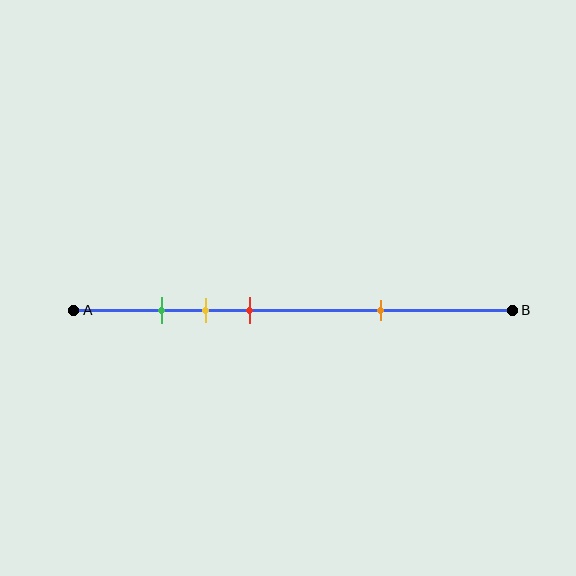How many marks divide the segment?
There are 4 marks dividing the segment.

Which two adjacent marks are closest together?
The green and yellow marks are the closest adjacent pair.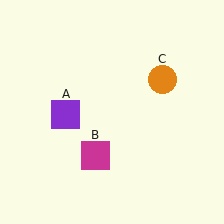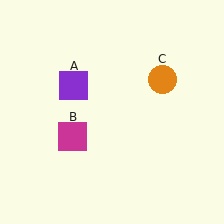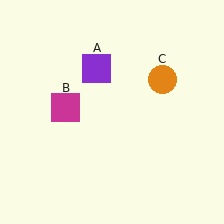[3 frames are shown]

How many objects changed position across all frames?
2 objects changed position: purple square (object A), magenta square (object B).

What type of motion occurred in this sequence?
The purple square (object A), magenta square (object B) rotated clockwise around the center of the scene.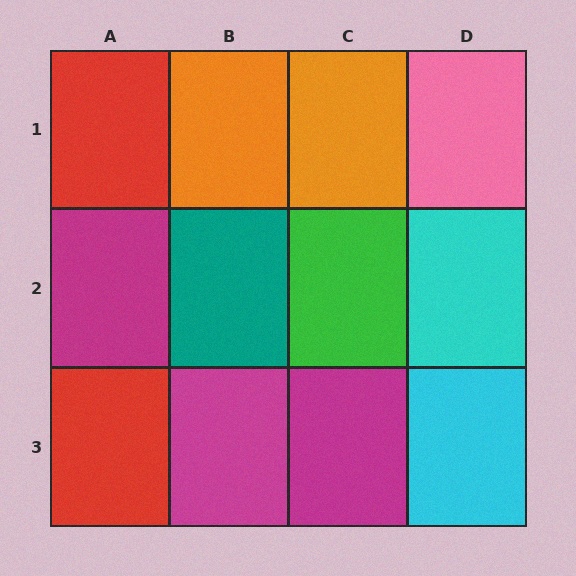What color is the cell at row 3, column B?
Magenta.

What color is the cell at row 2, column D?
Cyan.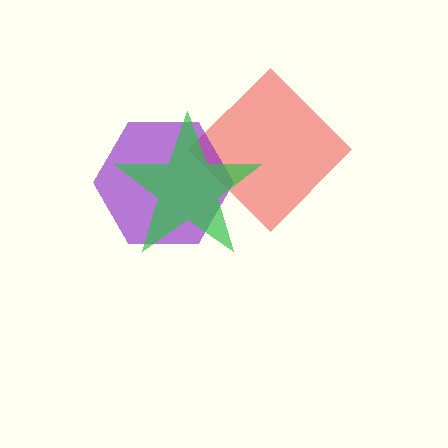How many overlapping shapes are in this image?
There are 3 overlapping shapes in the image.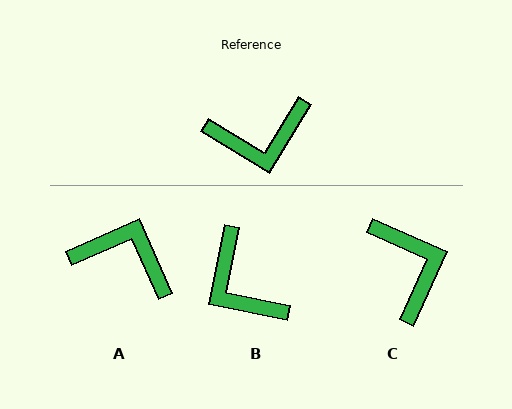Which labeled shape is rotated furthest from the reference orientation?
A, about 145 degrees away.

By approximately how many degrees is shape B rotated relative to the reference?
Approximately 70 degrees clockwise.